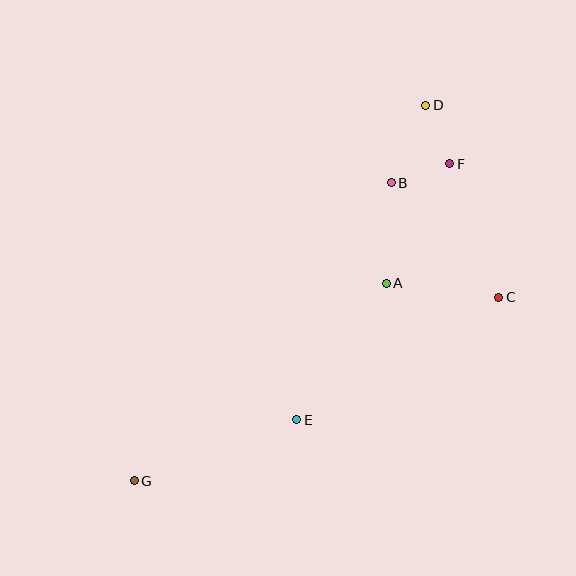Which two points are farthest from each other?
Points D and G are farthest from each other.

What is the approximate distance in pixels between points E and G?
The distance between E and G is approximately 173 pixels.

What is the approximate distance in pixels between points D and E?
The distance between D and E is approximately 340 pixels.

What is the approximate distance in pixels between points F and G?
The distance between F and G is approximately 447 pixels.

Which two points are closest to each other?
Points B and F are closest to each other.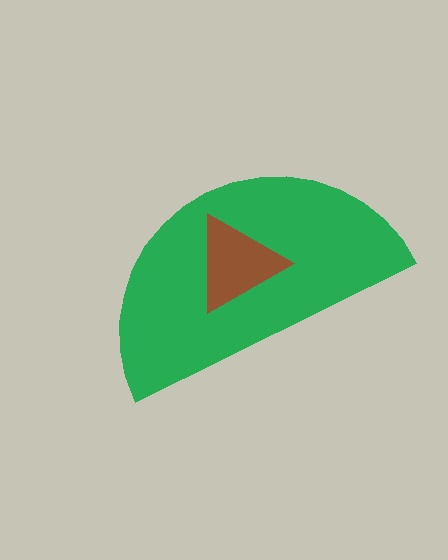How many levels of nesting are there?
2.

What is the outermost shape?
The green semicircle.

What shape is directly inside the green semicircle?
The brown triangle.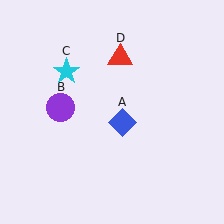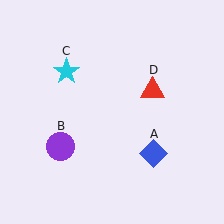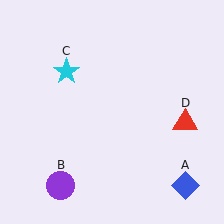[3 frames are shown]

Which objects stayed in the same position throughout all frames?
Cyan star (object C) remained stationary.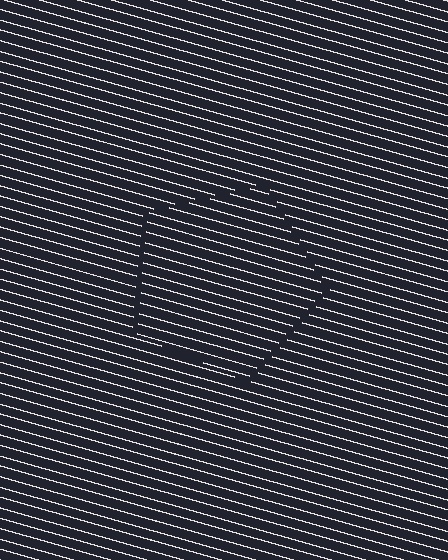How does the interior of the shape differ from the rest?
The interior of the shape contains the same grating, shifted by half a period — the contour is defined by the phase discontinuity where line-ends from the inner and outer gratings abut.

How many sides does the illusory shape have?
5 sides — the line-ends trace a pentagon.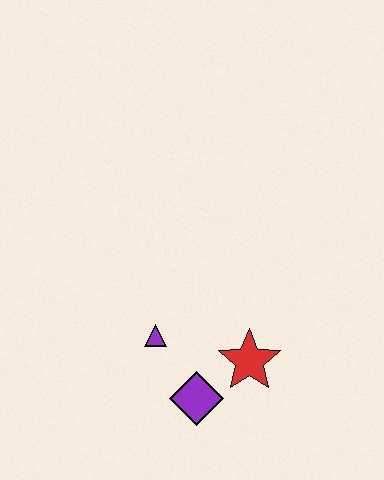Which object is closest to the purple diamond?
The red star is closest to the purple diamond.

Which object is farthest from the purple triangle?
The red star is farthest from the purple triangle.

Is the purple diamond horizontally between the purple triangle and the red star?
Yes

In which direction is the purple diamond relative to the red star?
The purple diamond is to the left of the red star.